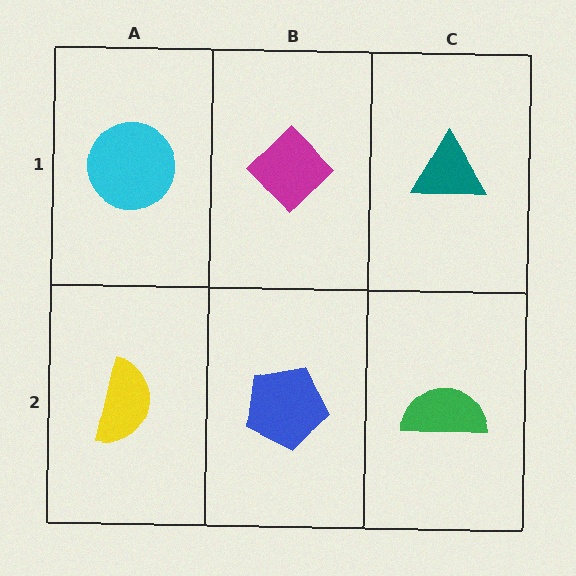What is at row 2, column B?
A blue pentagon.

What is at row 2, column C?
A green semicircle.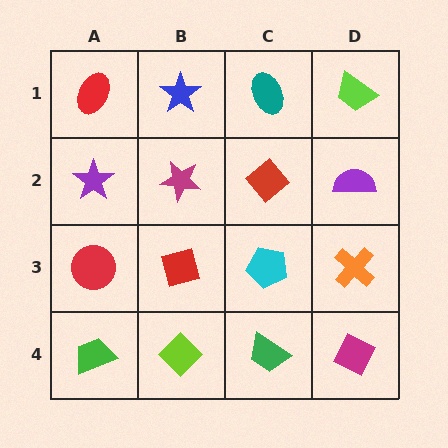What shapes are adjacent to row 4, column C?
A cyan pentagon (row 3, column C), a lime diamond (row 4, column B), a magenta diamond (row 4, column D).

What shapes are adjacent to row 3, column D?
A purple semicircle (row 2, column D), a magenta diamond (row 4, column D), a cyan pentagon (row 3, column C).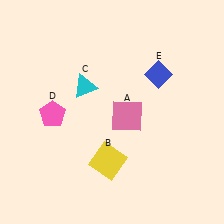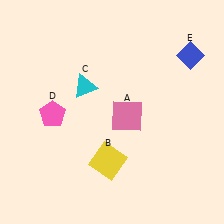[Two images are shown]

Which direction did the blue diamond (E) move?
The blue diamond (E) moved right.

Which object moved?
The blue diamond (E) moved right.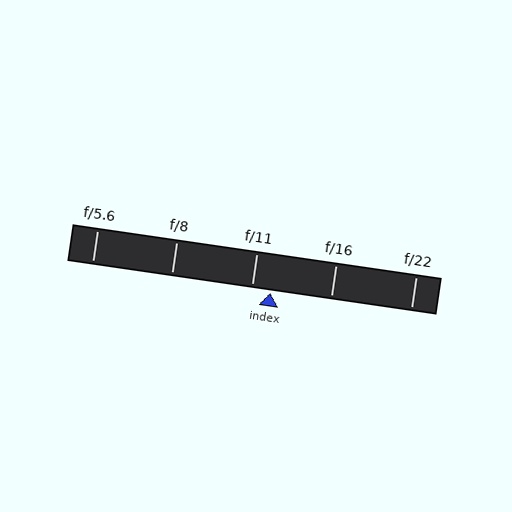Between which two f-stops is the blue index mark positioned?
The index mark is between f/11 and f/16.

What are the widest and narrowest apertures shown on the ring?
The widest aperture shown is f/5.6 and the narrowest is f/22.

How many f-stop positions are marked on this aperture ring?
There are 5 f-stop positions marked.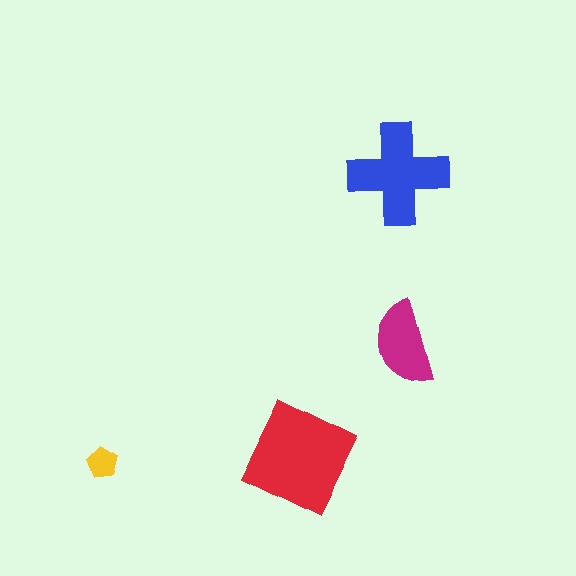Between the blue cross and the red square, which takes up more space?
The red square.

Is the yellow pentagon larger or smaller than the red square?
Smaller.